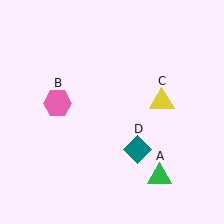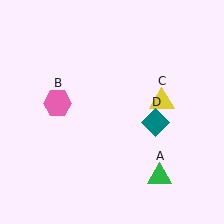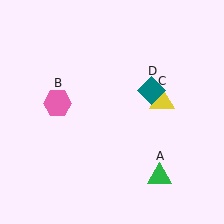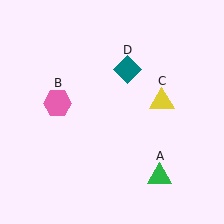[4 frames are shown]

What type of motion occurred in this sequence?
The teal diamond (object D) rotated counterclockwise around the center of the scene.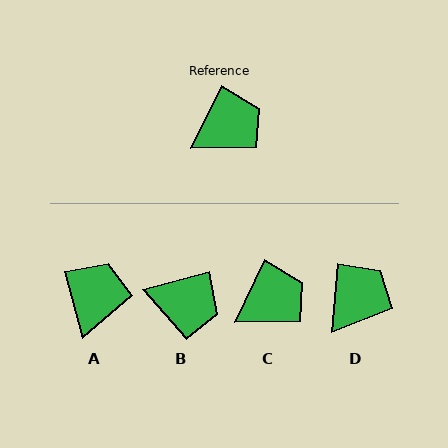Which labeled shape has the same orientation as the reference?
C.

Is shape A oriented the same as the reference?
No, it is off by about 41 degrees.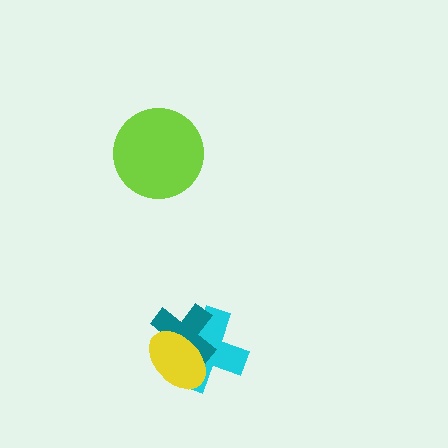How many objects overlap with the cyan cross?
2 objects overlap with the cyan cross.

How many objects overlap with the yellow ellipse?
2 objects overlap with the yellow ellipse.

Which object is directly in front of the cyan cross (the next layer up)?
The teal cross is directly in front of the cyan cross.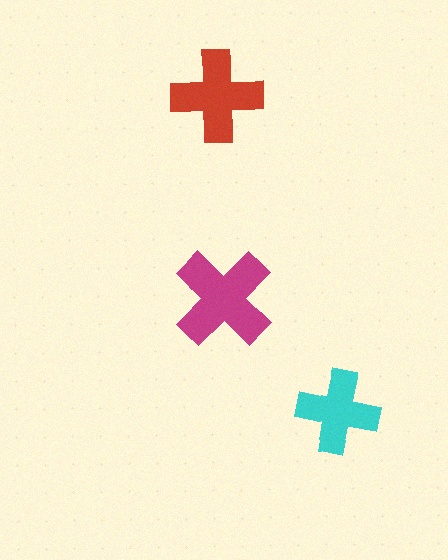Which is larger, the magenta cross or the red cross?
The magenta one.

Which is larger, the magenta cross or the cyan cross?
The magenta one.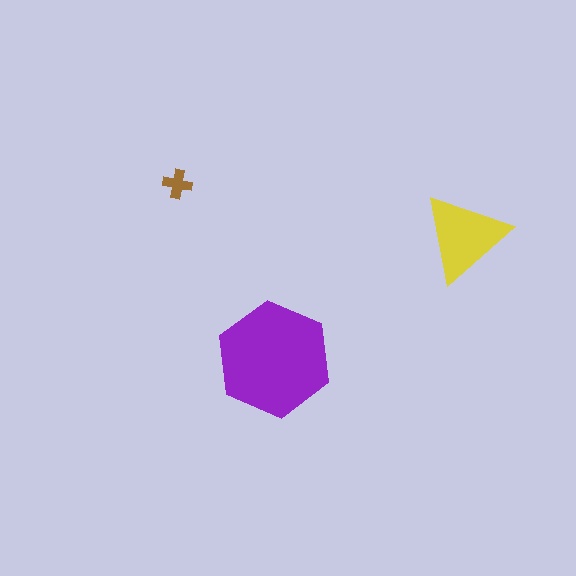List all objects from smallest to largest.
The brown cross, the yellow triangle, the purple hexagon.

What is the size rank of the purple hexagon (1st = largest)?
1st.